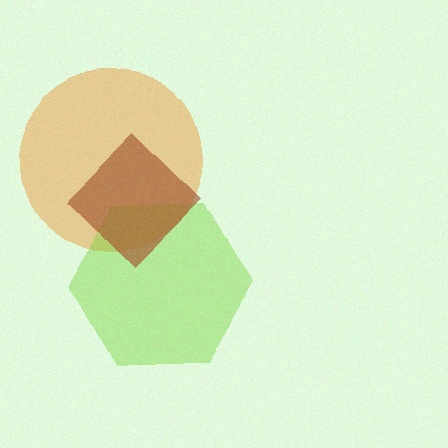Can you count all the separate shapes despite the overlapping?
Yes, there are 3 separate shapes.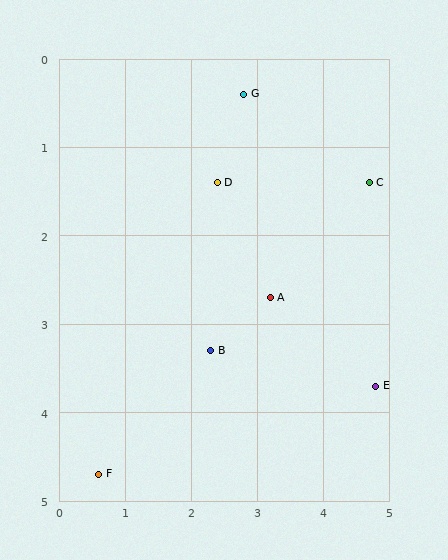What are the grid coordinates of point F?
Point F is at approximately (0.6, 4.7).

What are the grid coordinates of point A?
Point A is at approximately (3.2, 2.7).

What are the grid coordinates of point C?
Point C is at approximately (4.7, 1.4).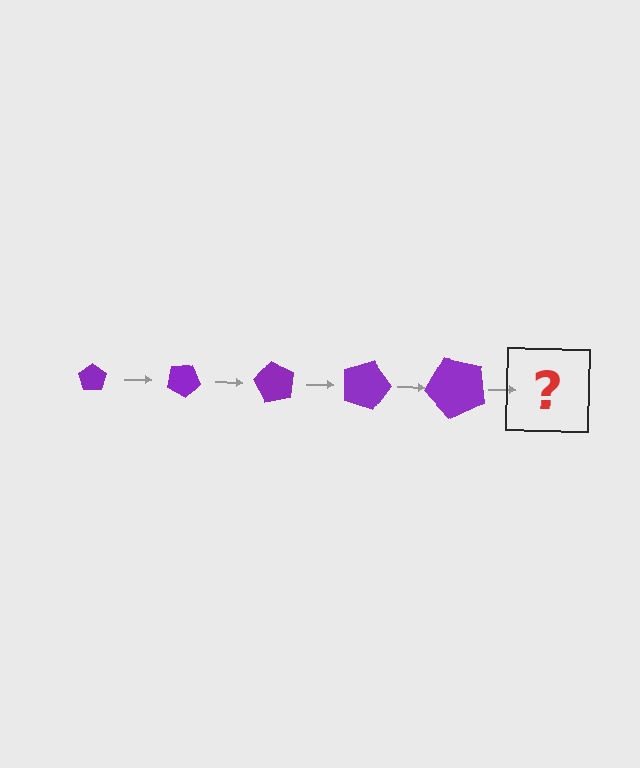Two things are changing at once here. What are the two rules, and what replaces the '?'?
The two rules are that the pentagon grows larger each step and it rotates 30 degrees each step. The '?' should be a pentagon, larger than the previous one and rotated 150 degrees from the start.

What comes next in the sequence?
The next element should be a pentagon, larger than the previous one and rotated 150 degrees from the start.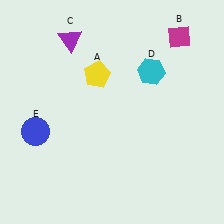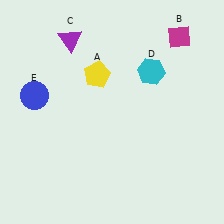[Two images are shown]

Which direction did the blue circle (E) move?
The blue circle (E) moved up.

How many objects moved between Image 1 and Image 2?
1 object moved between the two images.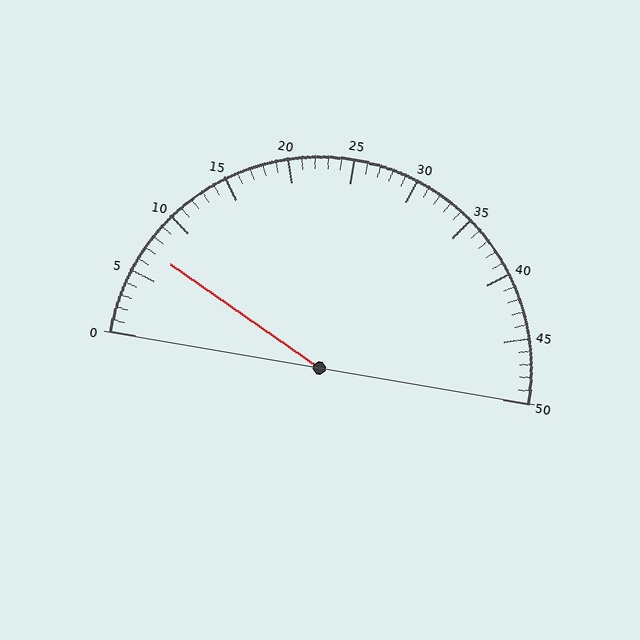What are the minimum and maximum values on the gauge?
The gauge ranges from 0 to 50.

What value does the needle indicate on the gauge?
The needle indicates approximately 7.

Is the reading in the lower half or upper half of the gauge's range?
The reading is in the lower half of the range (0 to 50).